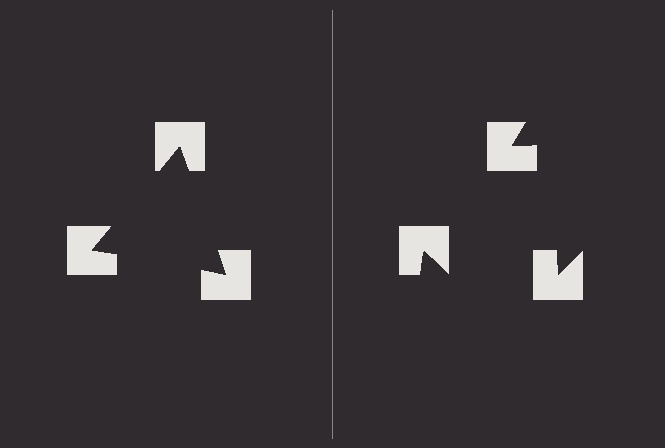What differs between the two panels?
The notched squares are positioned identically on both sides; only the wedge orientations differ. On the left they align to a triangle; on the right they are misaligned.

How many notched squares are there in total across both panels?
6 — 3 on each side.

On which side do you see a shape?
An illusory triangle appears on the left side. On the right side the wedge cuts are rotated, so no coherent shape forms.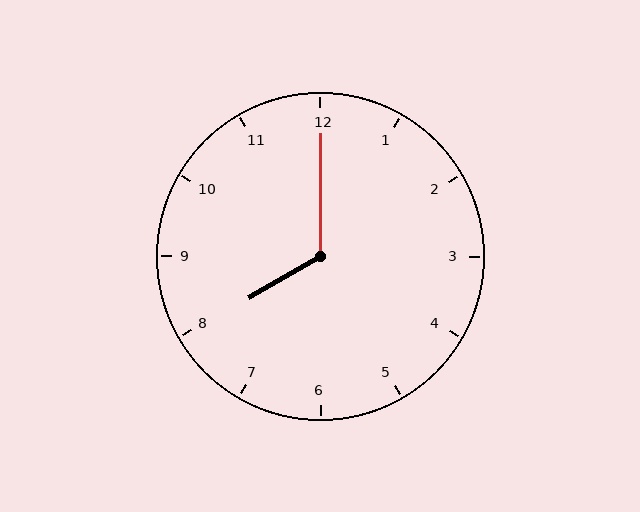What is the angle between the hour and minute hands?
Approximately 120 degrees.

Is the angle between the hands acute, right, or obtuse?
It is obtuse.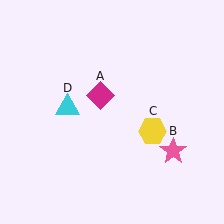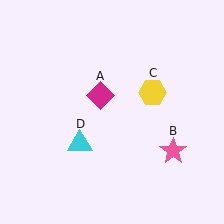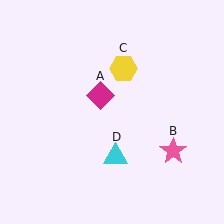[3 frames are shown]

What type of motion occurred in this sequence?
The yellow hexagon (object C), cyan triangle (object D) rotated counterclockwise around the center of the scene.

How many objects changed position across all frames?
2 objects changed position: yellow hexagon (object C), cyan triangle (object D).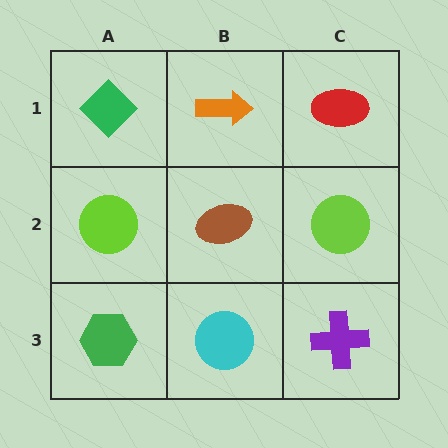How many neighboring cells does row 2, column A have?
3.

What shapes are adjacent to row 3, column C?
A lime circle (row 2, column C), a cyan circle (row 3, column B).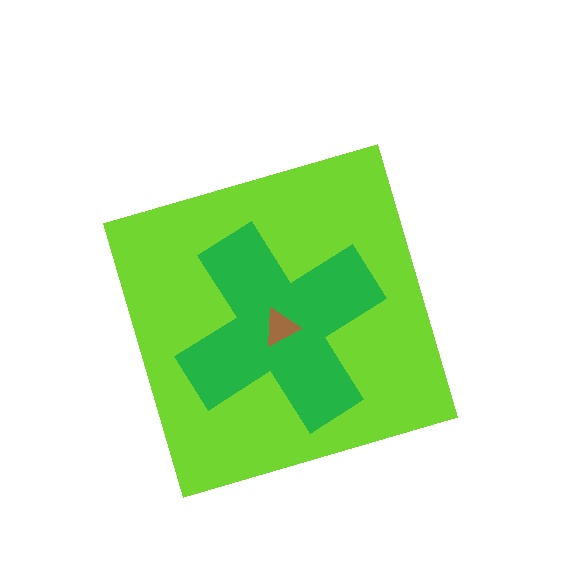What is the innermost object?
The brown triangle.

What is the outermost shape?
The lime diamond.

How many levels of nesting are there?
3.